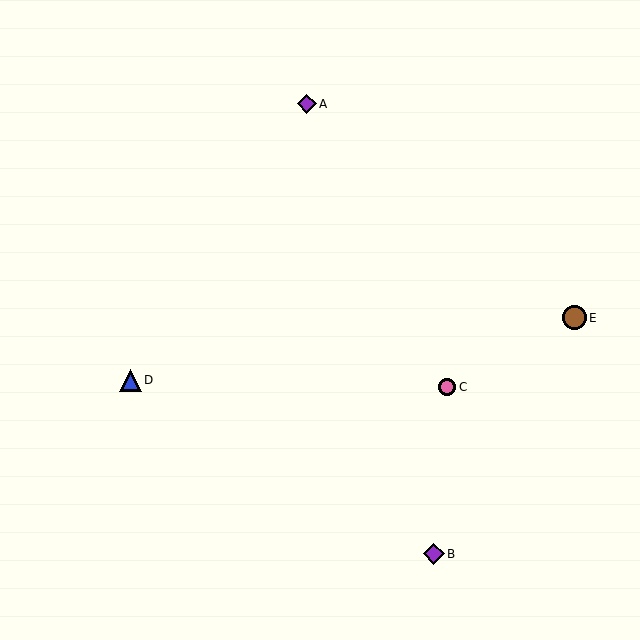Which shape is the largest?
The brown circle (labeled E) is the largest.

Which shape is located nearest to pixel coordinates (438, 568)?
The purple diamond (labeled B) at (434, 554) is nearest to that location.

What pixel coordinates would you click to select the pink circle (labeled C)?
Click at (447, 387) to select the pink circle C.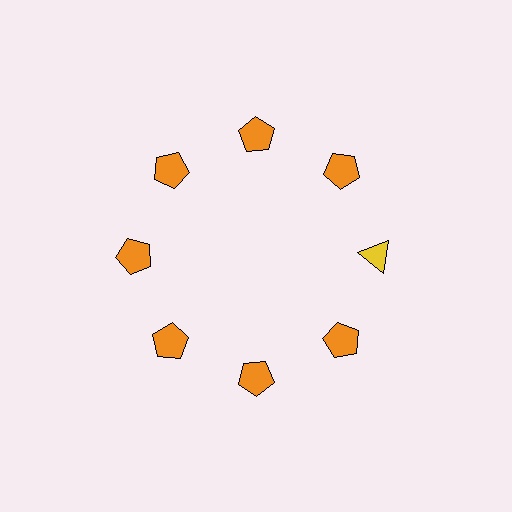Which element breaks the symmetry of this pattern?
The yellow triangle at roughly the 3 o'clock position breaks the symmetry. All other shapes are orange pentagons.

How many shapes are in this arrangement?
There are 8 shapes arranged in a ring pattern.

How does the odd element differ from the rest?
It differs in both color (yellow instead of orange) and shape (triangle instead of pentagon).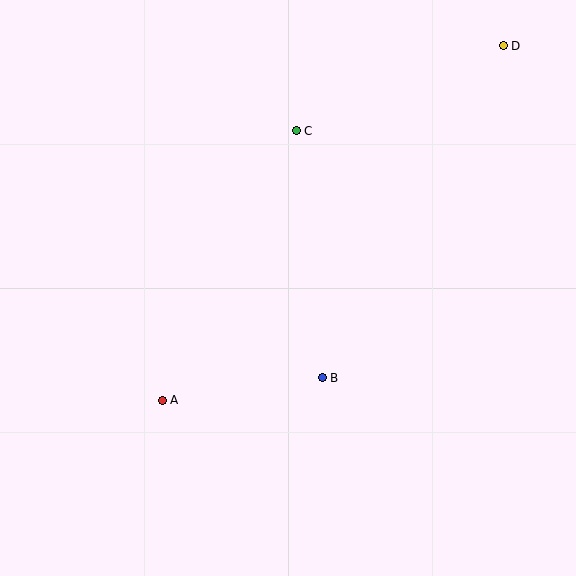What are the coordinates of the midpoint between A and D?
The midpoint between A and D is at (333, 223).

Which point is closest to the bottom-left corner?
Point A is closest to the bottom-left corner.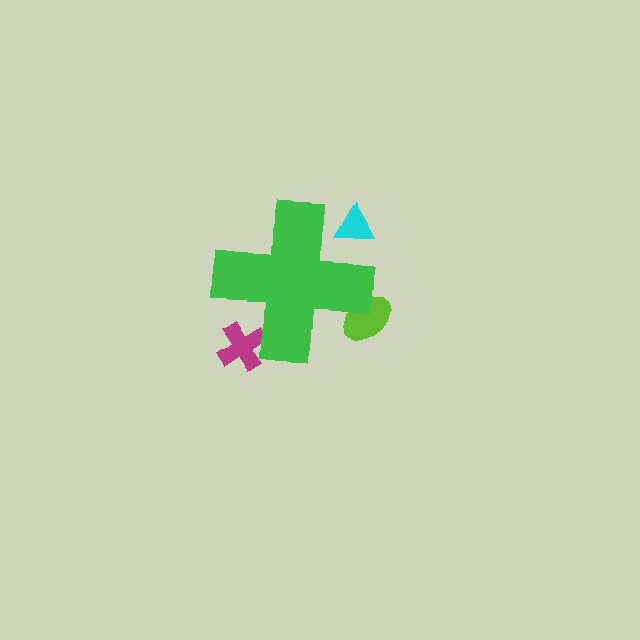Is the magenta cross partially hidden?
Yes, the magenta cross is partially hidden behind the green cross.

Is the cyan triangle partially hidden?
Yes, the cyan triangle is partially hidden behind the green cross.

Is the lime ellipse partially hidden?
Yes, the lime ellipse is partially hidden behind the green cross.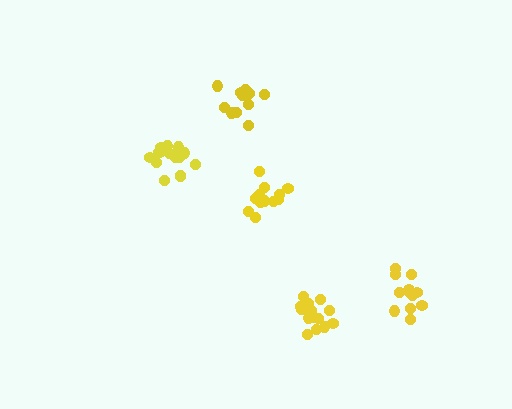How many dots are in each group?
Group 1: 11 dots, Group 2: 12 dots, Group 3: 16 dots, Group 4: 14 dots, Group 5: 13 dots (66 total).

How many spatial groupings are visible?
There are 5 spatial groupings.